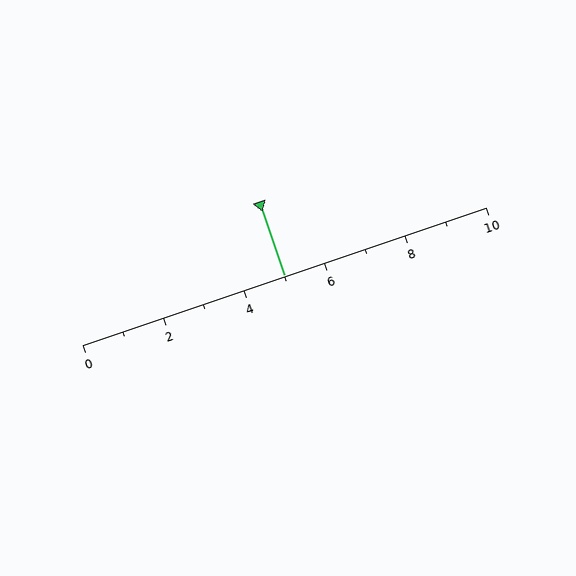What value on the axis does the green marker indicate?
The marker indicates approximately 5.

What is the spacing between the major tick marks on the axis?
The major ticks are spaced 2 apart.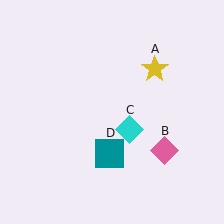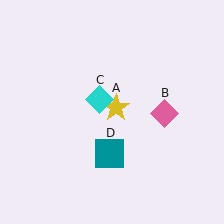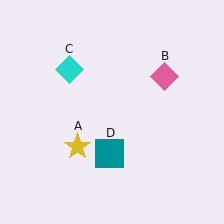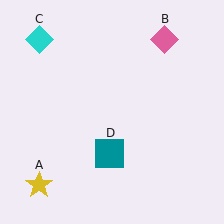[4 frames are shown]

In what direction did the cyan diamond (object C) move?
The cyan diamond (object C) moved up and to the left.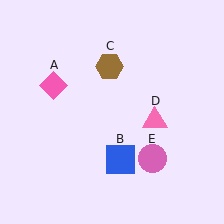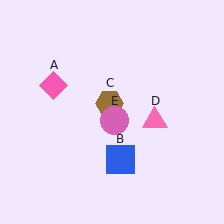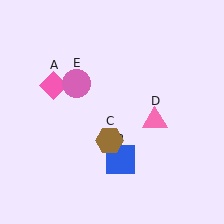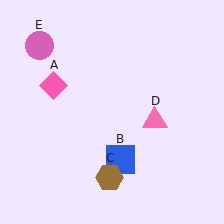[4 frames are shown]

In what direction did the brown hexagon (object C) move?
The brown hexagon (object C) moved down.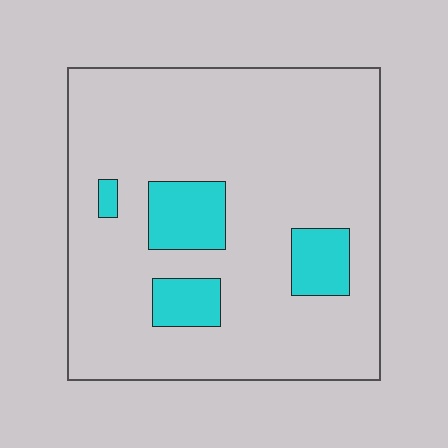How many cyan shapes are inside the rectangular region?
4.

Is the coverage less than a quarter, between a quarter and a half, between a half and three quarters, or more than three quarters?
Less than a quarter.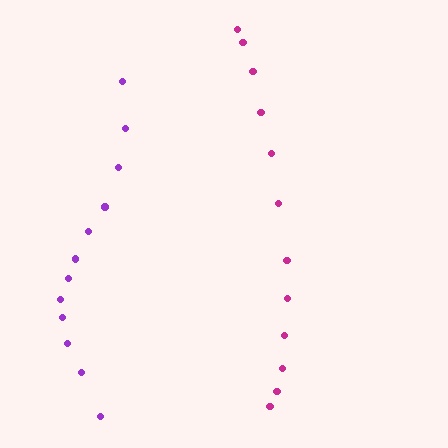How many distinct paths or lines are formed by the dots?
There are 2 distinct paths.